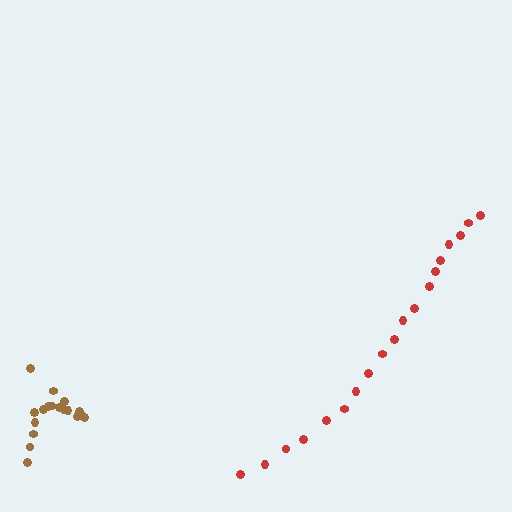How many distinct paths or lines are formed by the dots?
There are 2 distinct paths.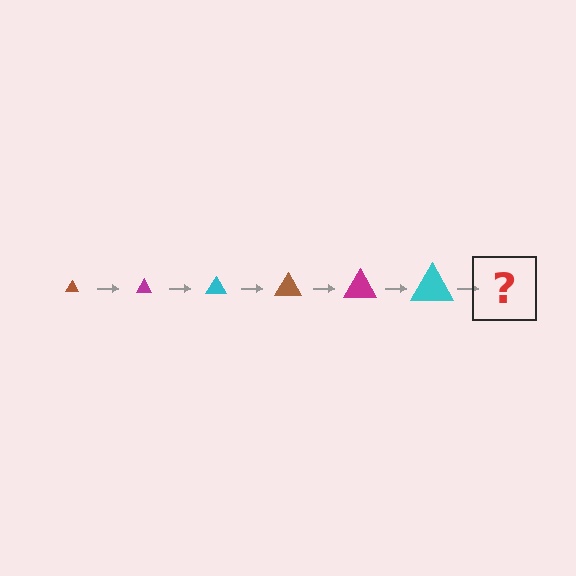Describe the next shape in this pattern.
It should be a brown triangle, larger than the previous one.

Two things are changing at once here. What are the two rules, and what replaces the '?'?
The two rules are that the triangle grows larger each step and the color cycles through brown, magenta, and cyan. The '?' should be a brown triangle, larger than the previous one.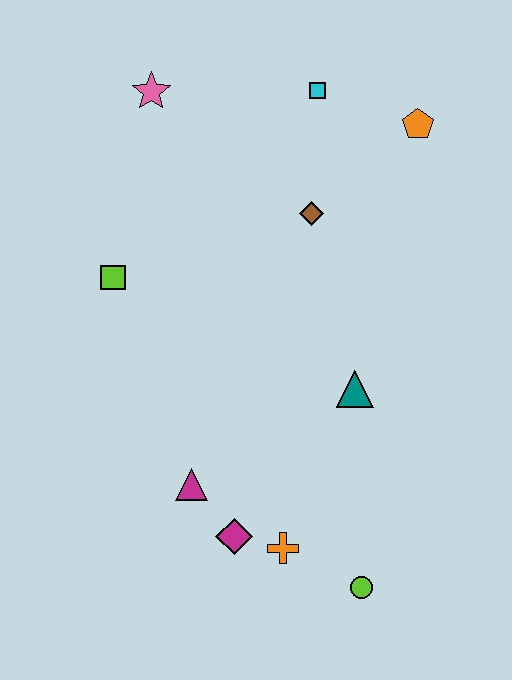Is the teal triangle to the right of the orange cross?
Yes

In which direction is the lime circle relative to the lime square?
The lime circle is below the lime square.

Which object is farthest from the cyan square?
The lime circle is farthest from the cyan square.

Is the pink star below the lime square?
No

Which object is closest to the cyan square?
The orange pentagon is closest to the cyan square.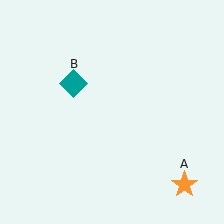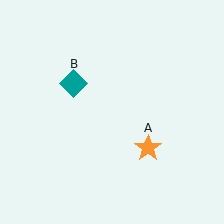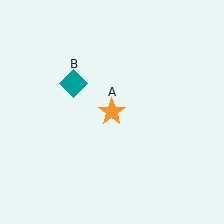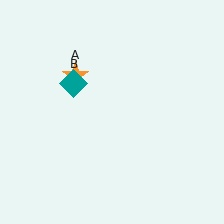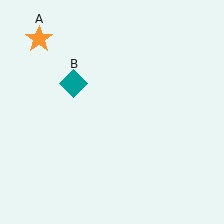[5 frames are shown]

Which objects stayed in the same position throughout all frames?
Teal diamond (object B) remained stationary.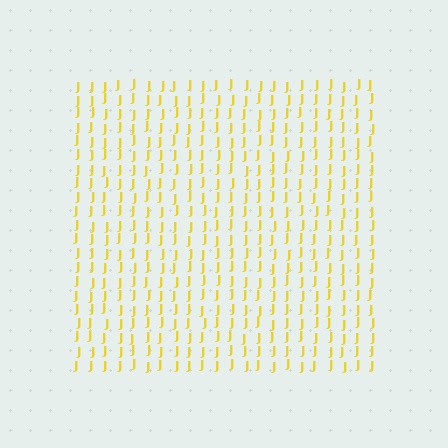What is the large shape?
The large shape is a square.